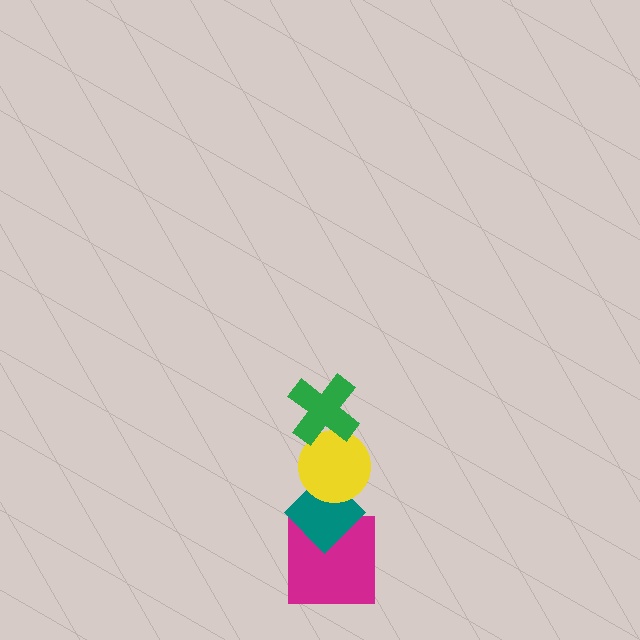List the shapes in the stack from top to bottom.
From top to bottom: the green cross, the yellow circle, the teal diamond, the magenta square.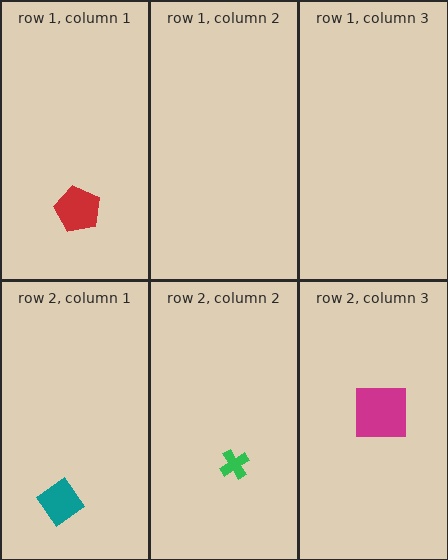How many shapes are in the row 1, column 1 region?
1.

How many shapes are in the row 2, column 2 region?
1.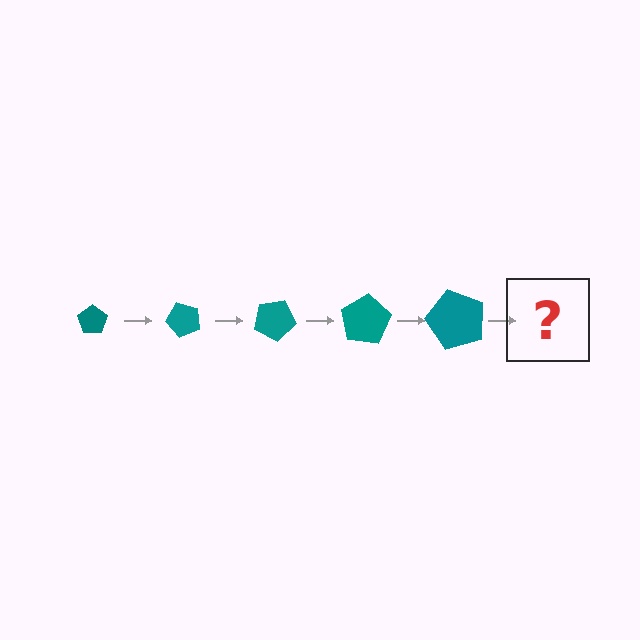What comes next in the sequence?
The next element should be a pentagon, larger than the previous one and rotated 250 degrees from the start.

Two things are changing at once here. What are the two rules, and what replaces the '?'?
The two rules are that the pentagon grows larger each step and it rotates 50 degrees each step. The '?' should be a pentagon, larger than the previous one and rotated 250 degrees from the start.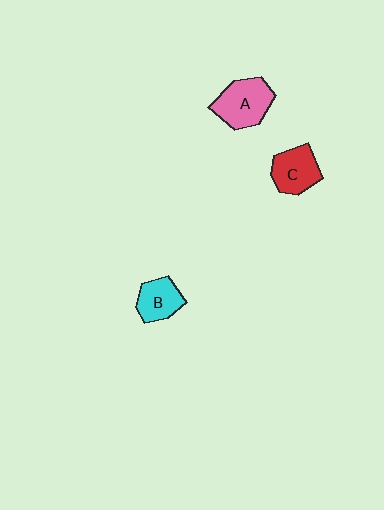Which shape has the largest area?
Shape A (pink).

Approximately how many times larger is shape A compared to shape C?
Approximately 1.2 times.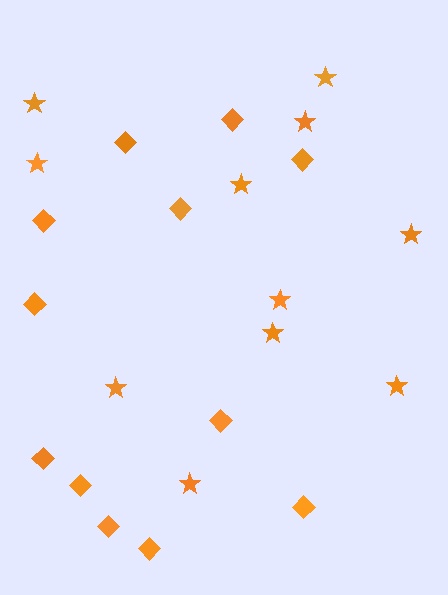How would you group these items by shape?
There are 2 groups: one group of diamonds (12) and one group of stars (11).